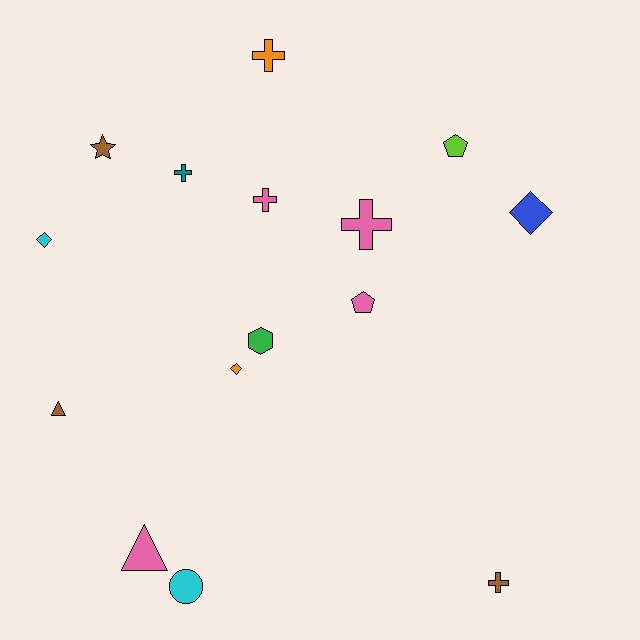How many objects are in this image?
There are 15 objects.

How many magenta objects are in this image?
There are no magenta objects.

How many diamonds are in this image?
There are 3 diamonds.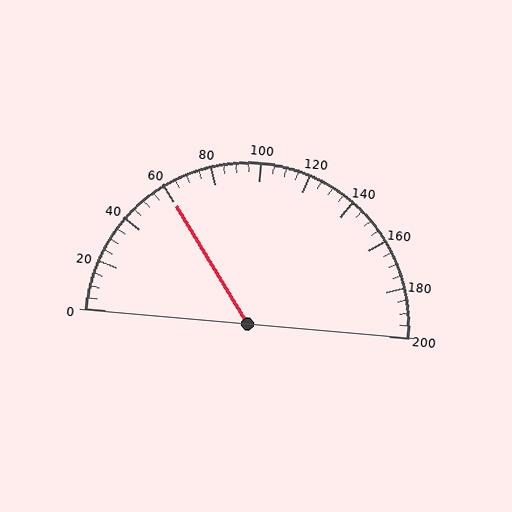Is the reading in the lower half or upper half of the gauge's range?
The reading is in the lower half of the range (0 to 200).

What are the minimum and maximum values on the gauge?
The gauge ranges from 0 to 200.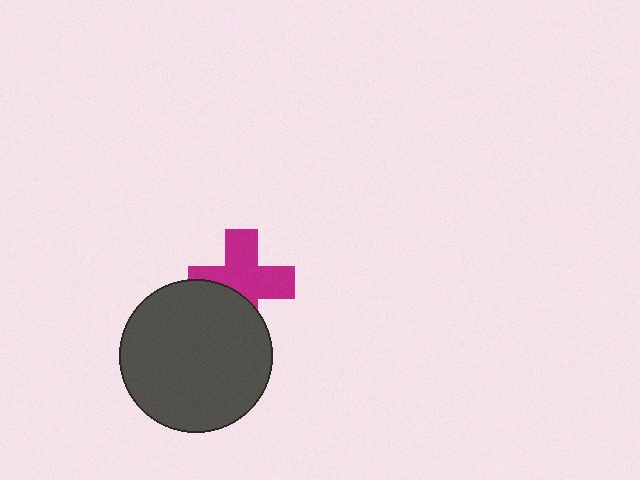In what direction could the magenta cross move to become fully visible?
The magenta cross could move up. That would shift it out from behind the dark gray circle entirely.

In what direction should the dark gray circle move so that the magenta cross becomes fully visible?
The dark gray circle should move down. That is the shortest direction to clear the overlap and leave the magenta cross fully visible.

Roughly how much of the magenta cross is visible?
Most of it is visible (roughly 66%).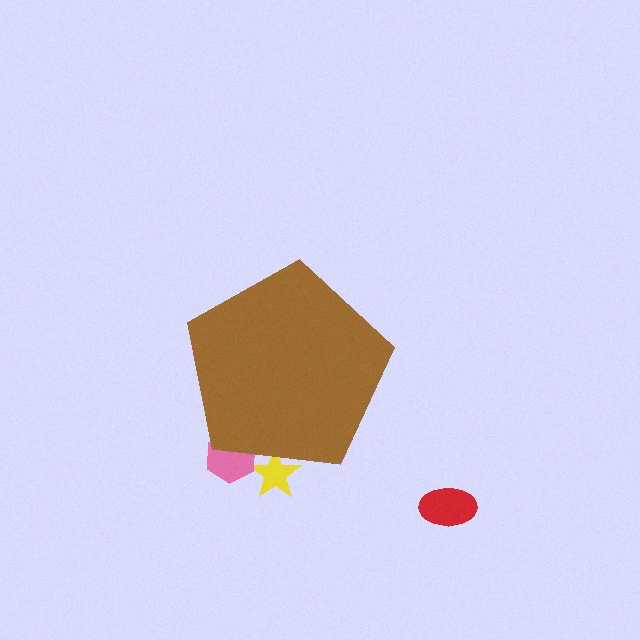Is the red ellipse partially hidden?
No, the red ellipse is fully visible.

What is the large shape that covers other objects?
A brown pentagon.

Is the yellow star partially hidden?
Yes, the yellow star is partially hidden behind the brown pentagon.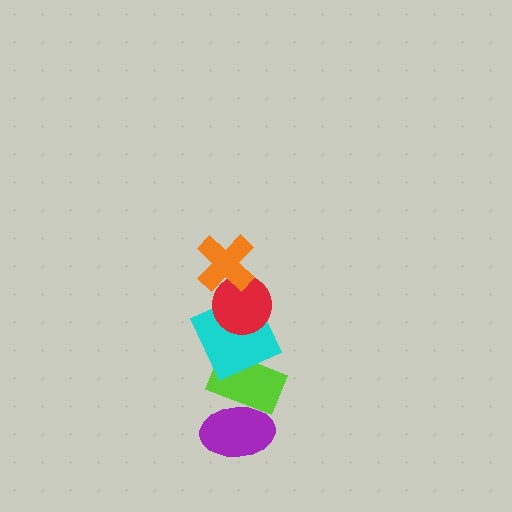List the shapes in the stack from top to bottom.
From top to bottom: the orange cross, the red circle, the cyan square, the lime rectangle, the purple ellipse.